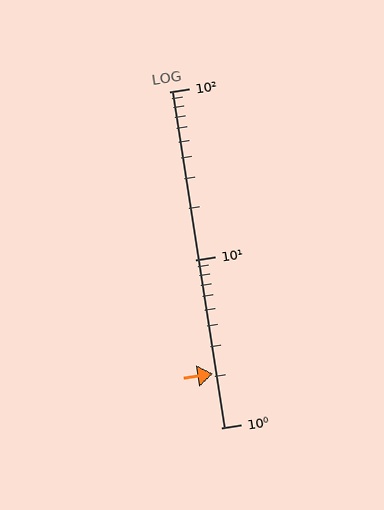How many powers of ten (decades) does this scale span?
The scale spans 2 decades, from 1 to 100.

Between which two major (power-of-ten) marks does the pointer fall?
The pointer is between 1 and 10.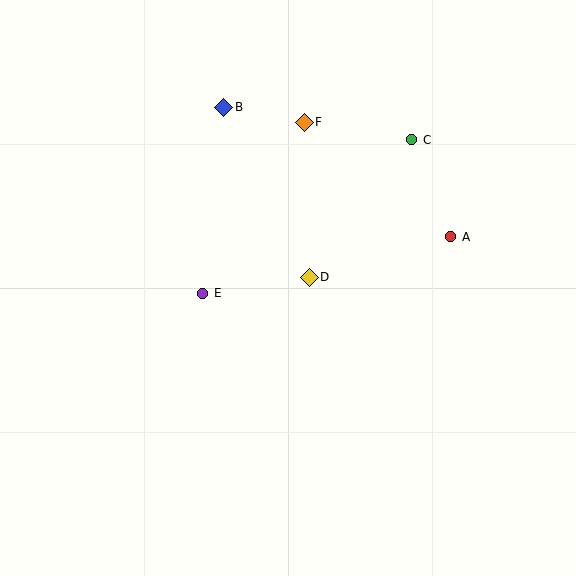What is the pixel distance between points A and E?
The distance between A and E is 254 pixels.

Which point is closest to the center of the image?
Point D at (309, 277) is closest to the center.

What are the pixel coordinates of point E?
Point E is at (203, 293).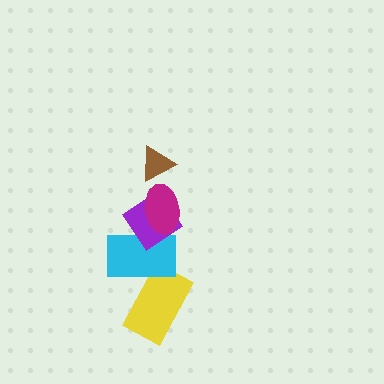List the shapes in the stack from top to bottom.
From top to bottom: the brown triangle, the magenta ellipse, the purple diamond, the cyan rectangle, the yellow rectangle.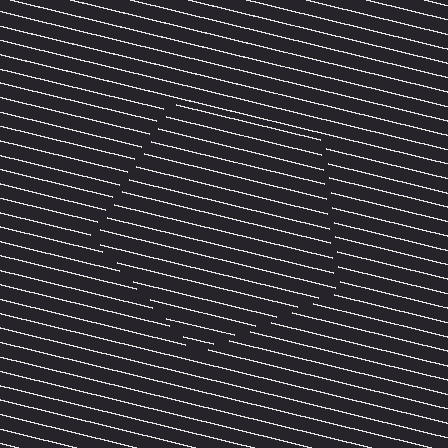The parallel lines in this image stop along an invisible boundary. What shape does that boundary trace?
An illusory pentagon. The interior of the shape contains the same grating, shifted by half a period — the contour is defined by the phase discontinuity where line-ends from the inner and outer gratings abut.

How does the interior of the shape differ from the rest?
The interior of the shape contains the same grating, shifted by half a period — the contour is defined by the phase discontinuity where line-ends from the inner and outer gratings abut.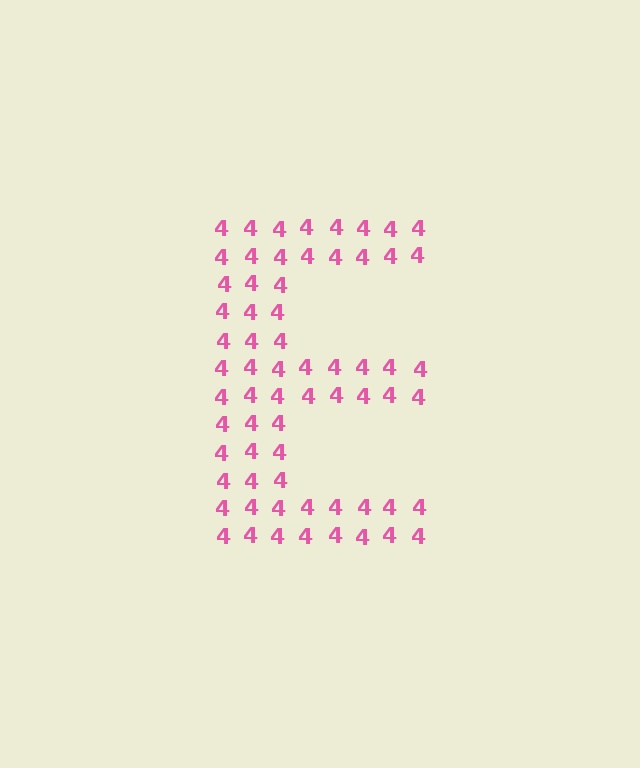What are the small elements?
The small elements are digit 4's.